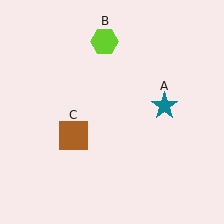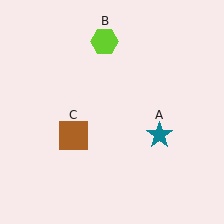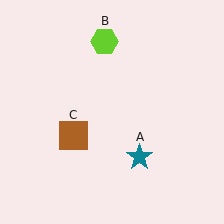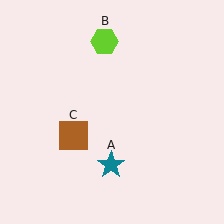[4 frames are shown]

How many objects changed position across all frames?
1 object changed position: teal star (object A).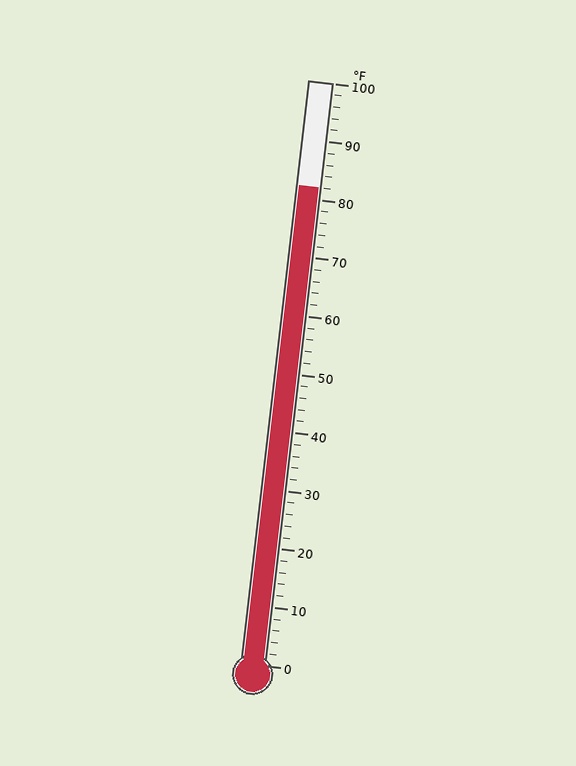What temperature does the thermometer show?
The thermometer shows approximately 82°F.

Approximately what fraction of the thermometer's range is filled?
The thermometer is filled to approximately 80% of its range.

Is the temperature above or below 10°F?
The temperature is above 10°F.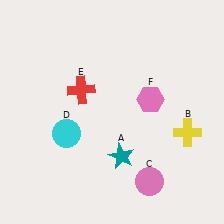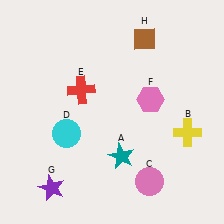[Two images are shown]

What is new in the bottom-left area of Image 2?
A purple star (G) was added in the bottom-left area of Image 2.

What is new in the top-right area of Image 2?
A brown diamond (H) was added in the top-right area of Image 2.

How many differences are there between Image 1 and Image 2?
There are 2 differences between the two images.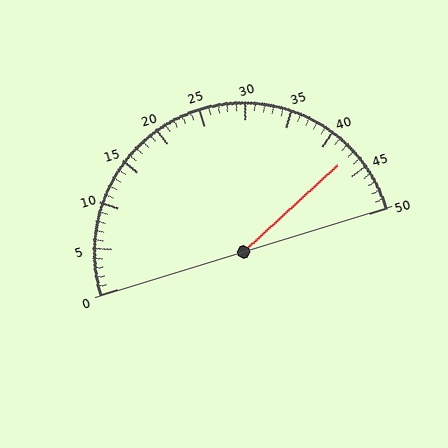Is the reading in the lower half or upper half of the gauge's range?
The reading is in the upper half of the range (0 to 50).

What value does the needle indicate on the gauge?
The needle indicates approximately 43.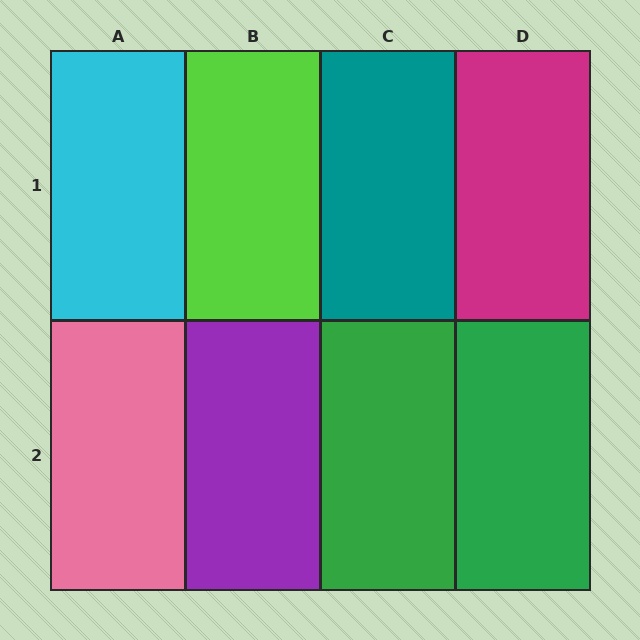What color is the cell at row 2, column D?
Green.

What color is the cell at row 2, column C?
Green.